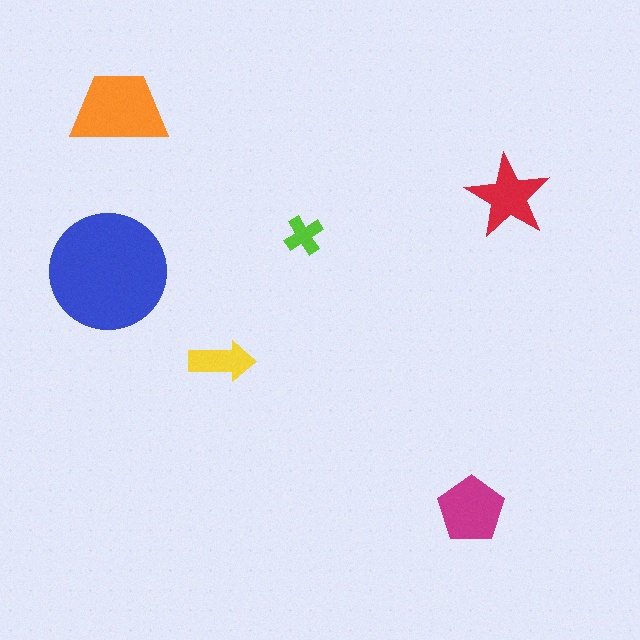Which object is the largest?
The blue circle.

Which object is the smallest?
The lime cross.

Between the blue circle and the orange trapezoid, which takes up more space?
The blue circle.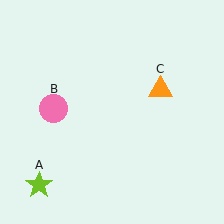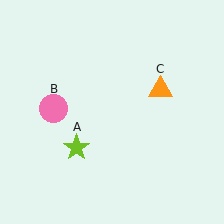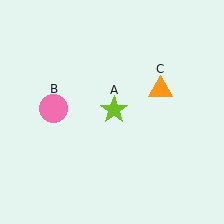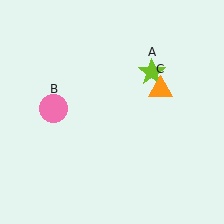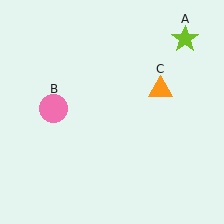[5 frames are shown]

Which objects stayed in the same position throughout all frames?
Pink circle (object B) and orange triangle (object C) remained stationary.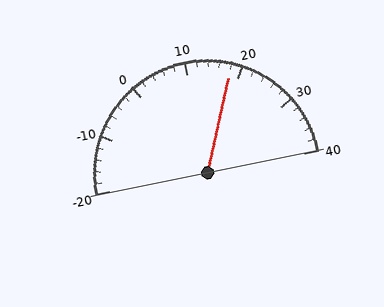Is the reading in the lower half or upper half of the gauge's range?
The reading is in the upper half of the range (-20 to 40).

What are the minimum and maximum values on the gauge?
The gauge ranges from -20 to 40.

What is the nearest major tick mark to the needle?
The nearest major tick mark is 20.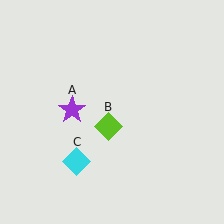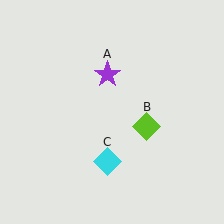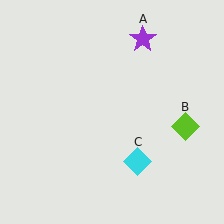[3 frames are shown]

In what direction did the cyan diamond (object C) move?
The cyan diamond (object C) moved right.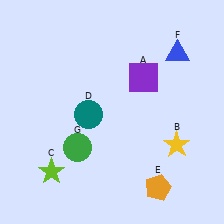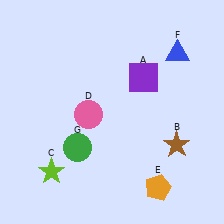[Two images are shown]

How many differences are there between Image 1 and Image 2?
There are 2 differences between the two images.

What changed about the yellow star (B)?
In Image 1, B is yellow. In Image 2, it changed to brown.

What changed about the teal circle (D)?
In Image 1, D is teal. In Image 2, it changed to pink.